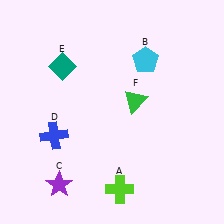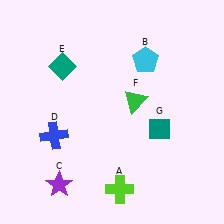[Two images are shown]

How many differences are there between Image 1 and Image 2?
There is 1 difference between the two images.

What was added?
A teal diamond (G) was added in Image 2.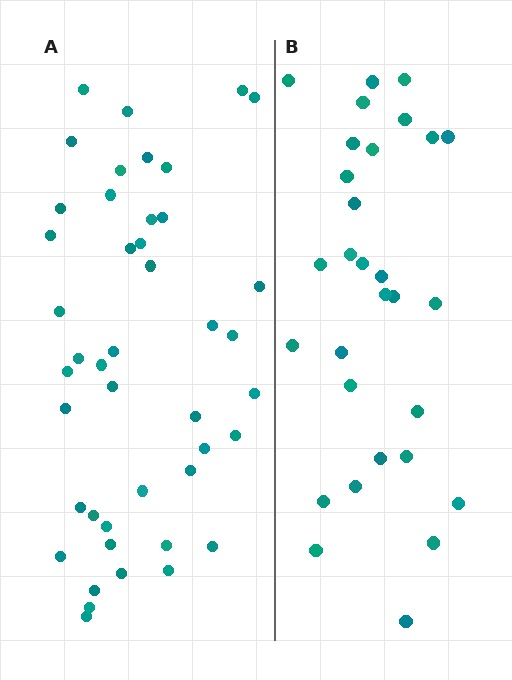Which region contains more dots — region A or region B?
Region A (the left region) has more dots.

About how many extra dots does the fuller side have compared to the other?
Region A has approximately 15 more dots than region B.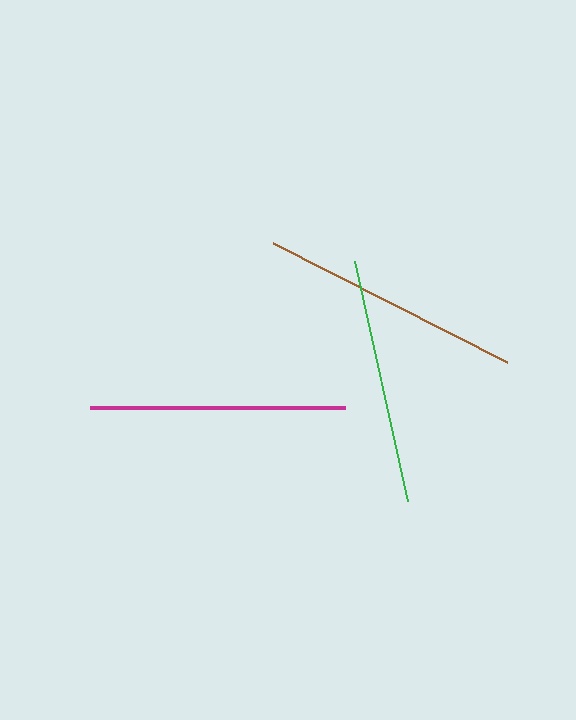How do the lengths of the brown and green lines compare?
The brown and green lines are approximately the same length.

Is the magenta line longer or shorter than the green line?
The magenta line is longer than the green line.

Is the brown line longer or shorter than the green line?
The brown line is longer than the green line.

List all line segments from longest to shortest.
From longest to shortest: brown, magenta, green.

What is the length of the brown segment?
The brown segment is approximately 262 pixels long.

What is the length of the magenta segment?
The magenta segment is approximately 256 pixels long.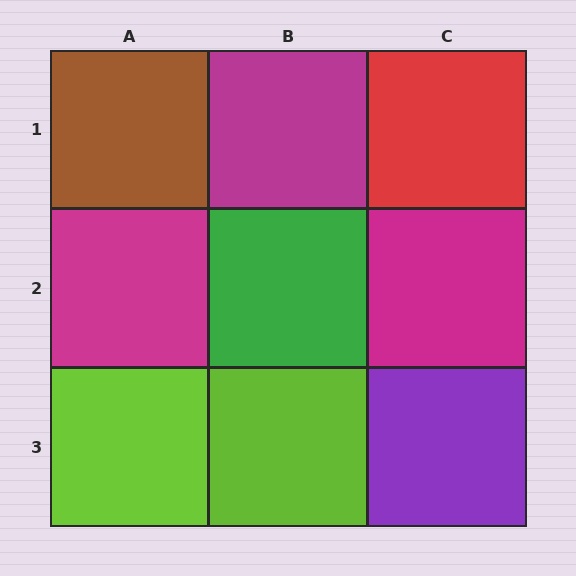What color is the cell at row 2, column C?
Magenta.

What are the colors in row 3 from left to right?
Lime, lime, purple.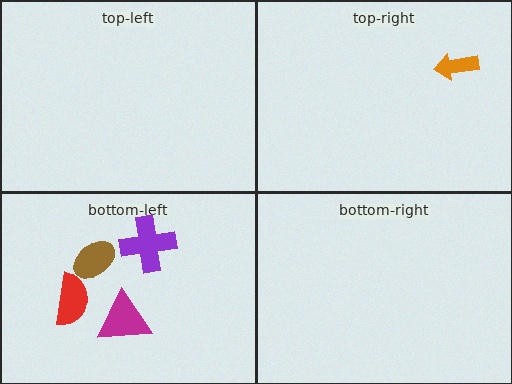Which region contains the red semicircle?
The bottom-left region.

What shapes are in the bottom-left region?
The red semicircle, the brown ellipse, the purple cross, the magenta triangle.